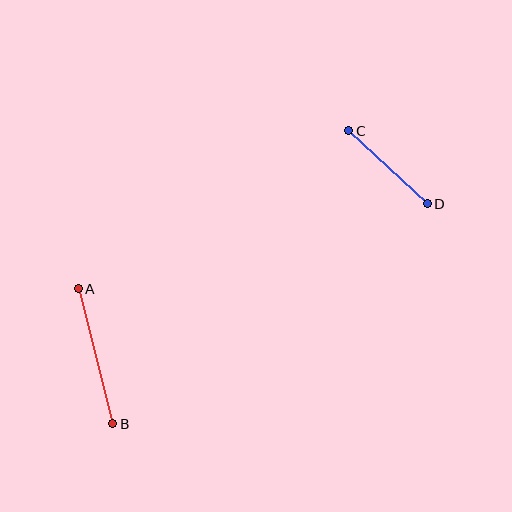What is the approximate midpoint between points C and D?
The midpoint is at approximately (388, 167) pixels.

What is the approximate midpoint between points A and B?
The midpoint is at approximately (95, 356) pixels.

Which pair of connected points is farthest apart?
Points A and B are farthest apart.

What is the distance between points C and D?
The distance is approximately 107 pixels.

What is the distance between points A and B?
The distance is approximately 139 pixels.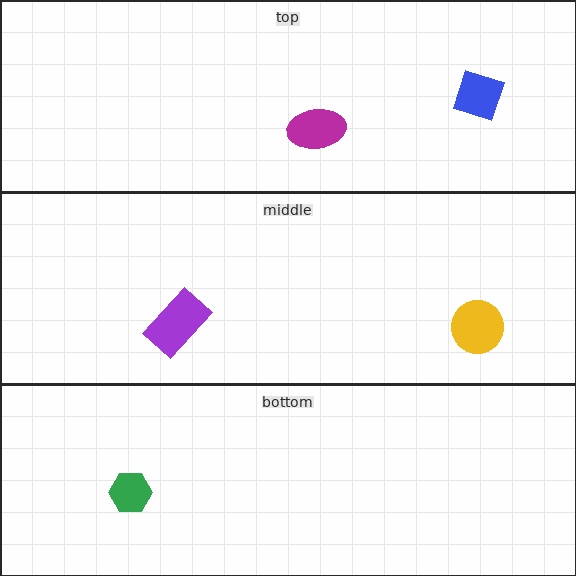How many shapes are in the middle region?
2.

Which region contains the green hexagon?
The bottom region.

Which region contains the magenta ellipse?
The top region.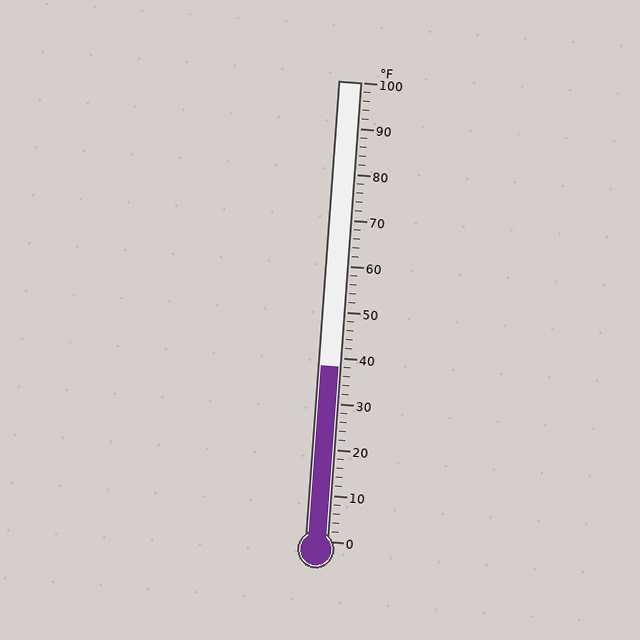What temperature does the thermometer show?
The thermometer shows approximately 38°F.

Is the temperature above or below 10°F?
The temperature is above 10°F.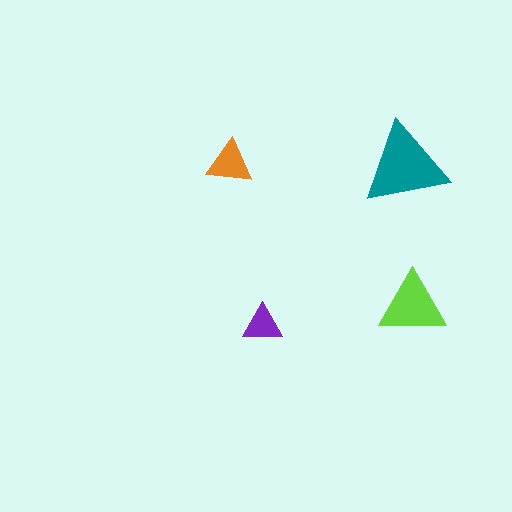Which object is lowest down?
The purple triangle is bottommost.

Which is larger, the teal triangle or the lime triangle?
The teal one.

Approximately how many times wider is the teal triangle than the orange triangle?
About 2 times wider.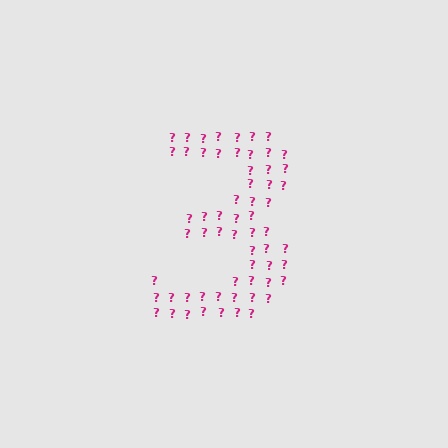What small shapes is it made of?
It is made of small question marks.